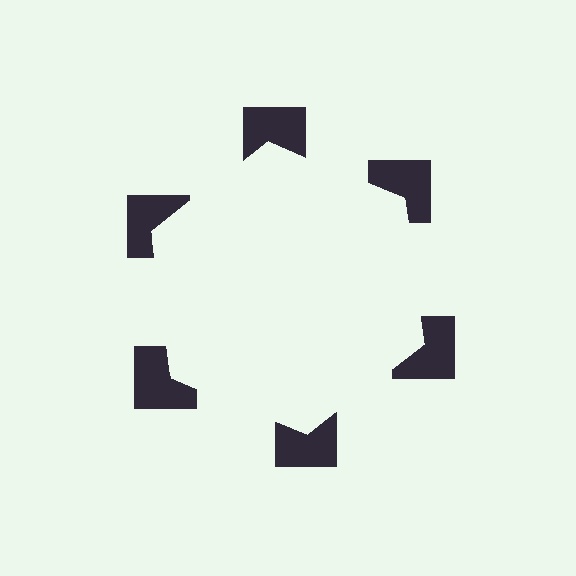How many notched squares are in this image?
There are 6 — one at each vertex of the illusory hexagon.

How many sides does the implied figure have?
6 sides.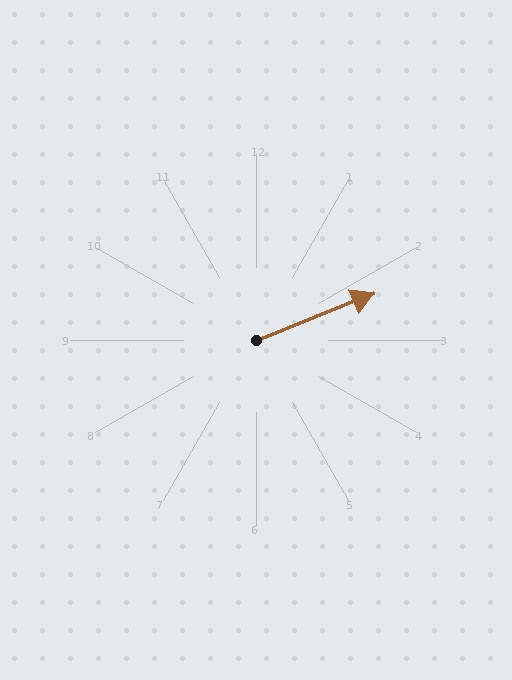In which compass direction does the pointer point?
East.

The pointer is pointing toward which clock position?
Roughly 2 o'clock.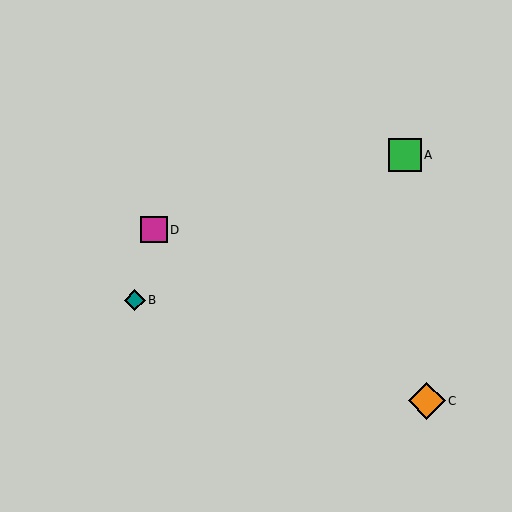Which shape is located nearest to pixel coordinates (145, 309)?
The teal diamond (labeled B) at (135, 300) is nearest to that location.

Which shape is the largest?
The orange diamond (labeled C) is the largest.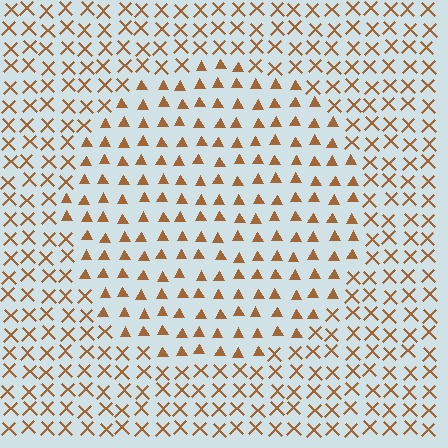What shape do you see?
I see a circle.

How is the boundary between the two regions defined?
The boundary is defined by a change in element shape: triangles inside vs. X marks outside. All elements share the same color and spacing.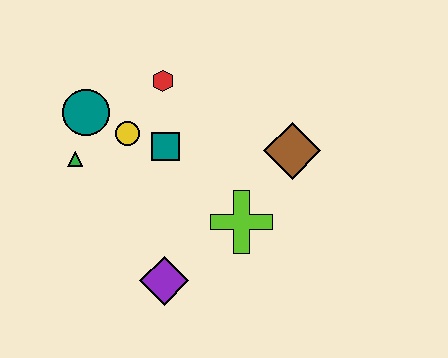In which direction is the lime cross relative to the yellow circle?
The lime cross is to the right of the yellow circle.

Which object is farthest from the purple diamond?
The red hexagon is farthest from the purple diamond.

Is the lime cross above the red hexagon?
No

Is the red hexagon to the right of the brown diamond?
No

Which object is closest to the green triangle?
The teal circle is closest to the green triangle.